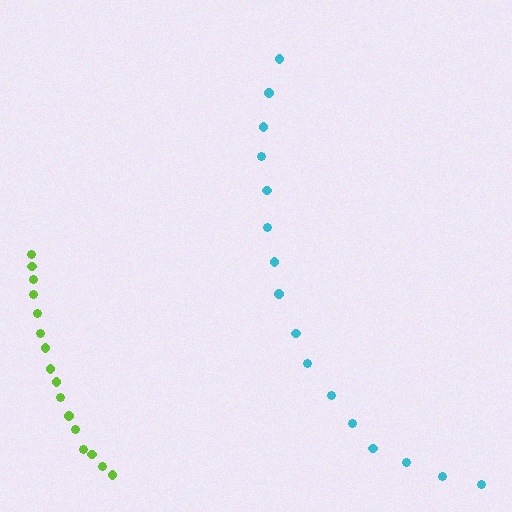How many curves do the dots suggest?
There are 2 distinct paths.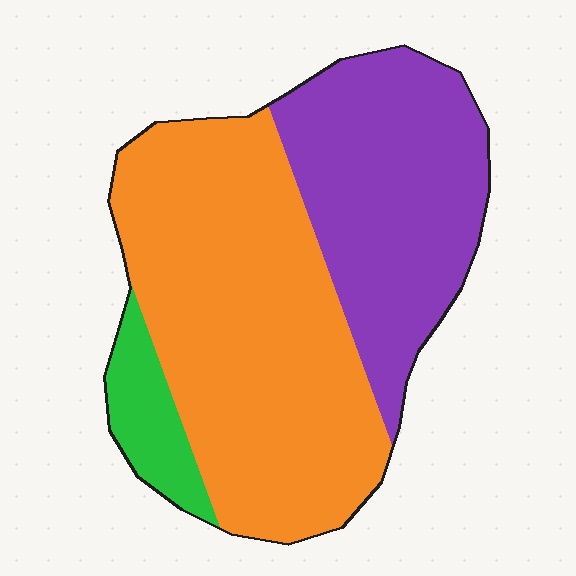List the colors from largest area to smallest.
From largest to smallest: orange, purple, green.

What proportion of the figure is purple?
Purple covers around 35% of the figure.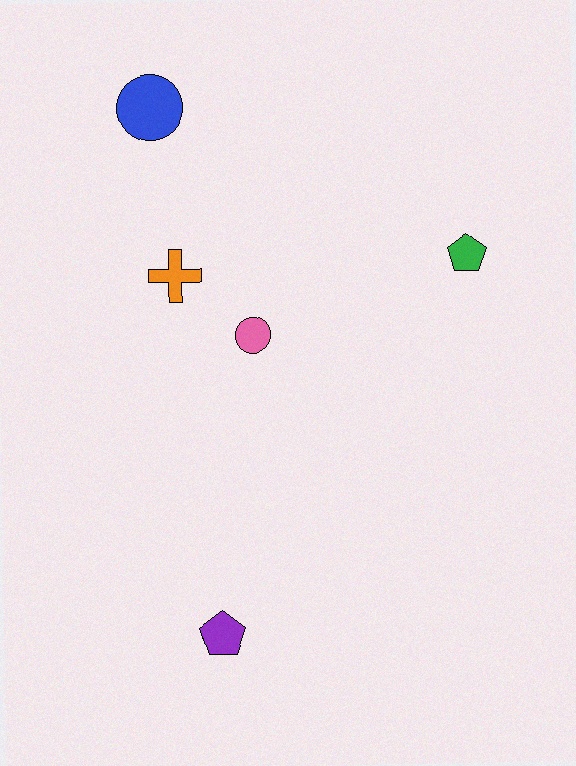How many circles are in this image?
There are 2 circles.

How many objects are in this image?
There are 5 objects.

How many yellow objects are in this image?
There are no yellow objects.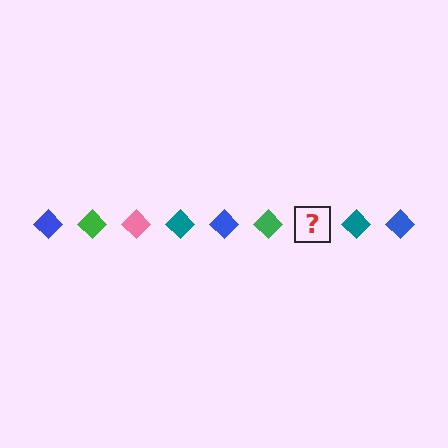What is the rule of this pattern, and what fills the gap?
The rule is that the pattern cycles through blue, green, pink, teal diamonds. The gap should be filled with a pink diamond.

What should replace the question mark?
The question mark should be replaced with a pink diamond.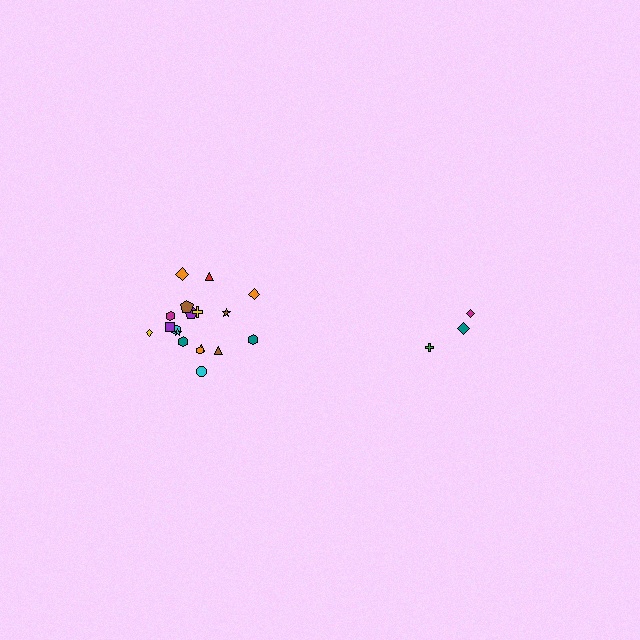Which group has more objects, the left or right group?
The left group.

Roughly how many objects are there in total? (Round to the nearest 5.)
Roughly 20 objects in total.